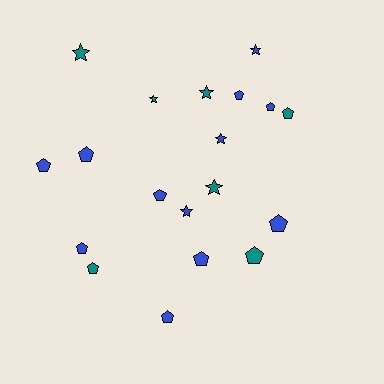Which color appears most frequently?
Blue, with 12 objects.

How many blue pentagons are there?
There are 9 blue pentagons.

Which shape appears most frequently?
Pentagon, with 12 objects.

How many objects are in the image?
There are 19 objects.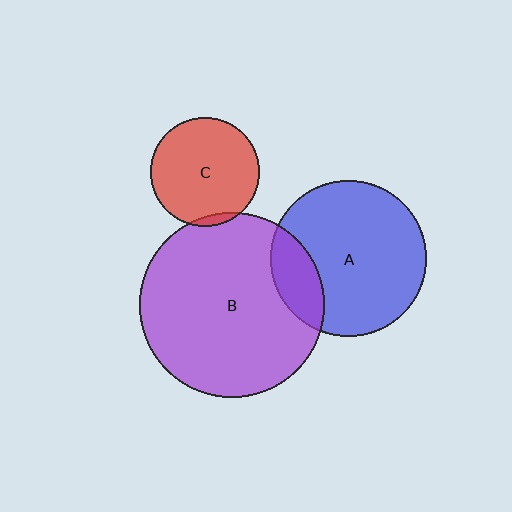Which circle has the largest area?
Circle B (purple).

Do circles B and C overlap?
Yes.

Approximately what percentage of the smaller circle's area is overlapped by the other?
Approximately 5%.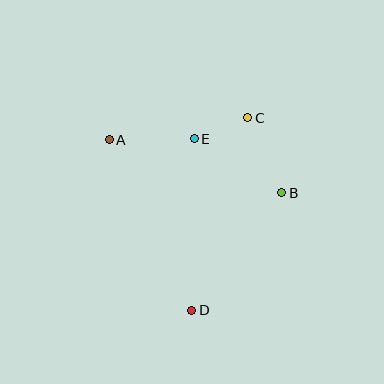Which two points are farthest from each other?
Points C and D are farthest from each other.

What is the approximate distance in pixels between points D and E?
The distance between D and E is approximately 172 pixels.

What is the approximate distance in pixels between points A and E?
The distance between A and E is approximately 85 pixels.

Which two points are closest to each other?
Points C and E are closest to each other.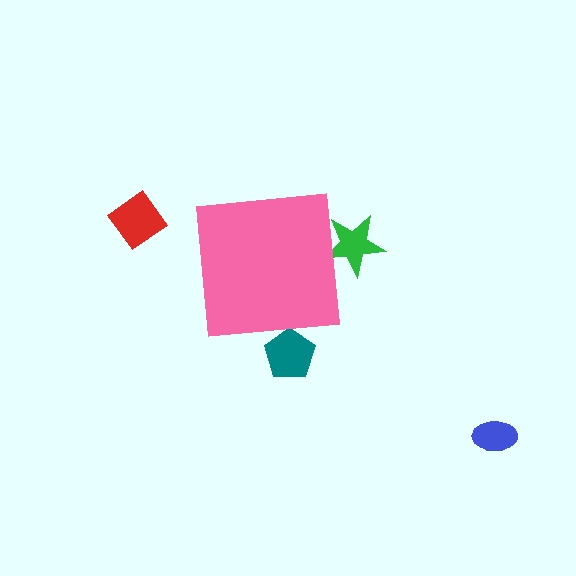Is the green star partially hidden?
Yes, the green star is partially hidden behind the pink square.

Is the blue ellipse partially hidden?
No, the blue ellipse is fully visible.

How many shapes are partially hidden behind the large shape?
2 shapes are partially hidden.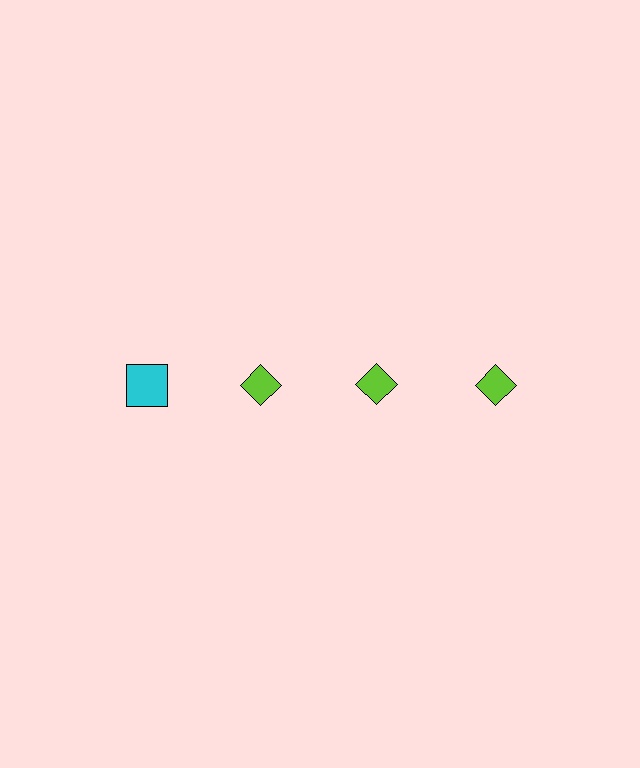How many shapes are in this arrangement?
There are 4 shapes arranged in a grid pattern.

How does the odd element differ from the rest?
It differs in both color (cyan instead of lime) and shape (square instead of diamond).